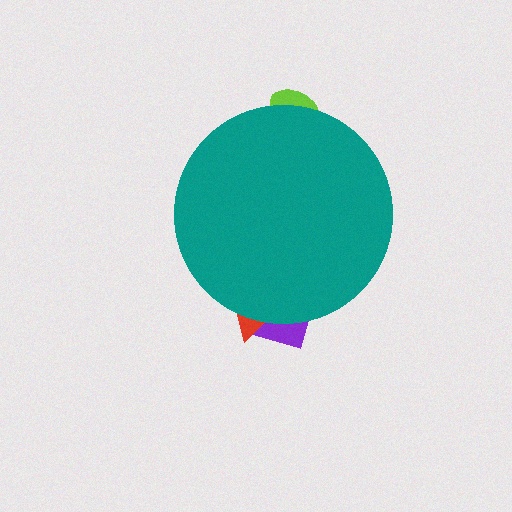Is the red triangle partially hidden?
Yes, the red triangle is partially hidden behind the teal circle.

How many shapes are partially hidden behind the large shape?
3 shapes are partially hidden.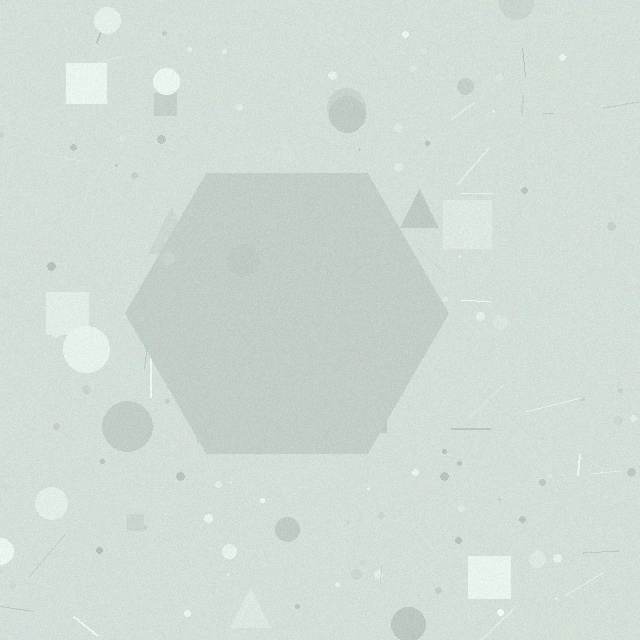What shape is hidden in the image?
A hexagon is hidden in the image.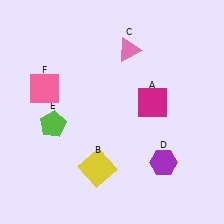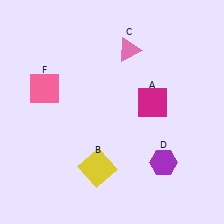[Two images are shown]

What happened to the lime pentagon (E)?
The lime pentagon (E) was removed in Image 2. It was in the bottom-left area of Image 1.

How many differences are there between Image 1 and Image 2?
There is 1 difference between the two images.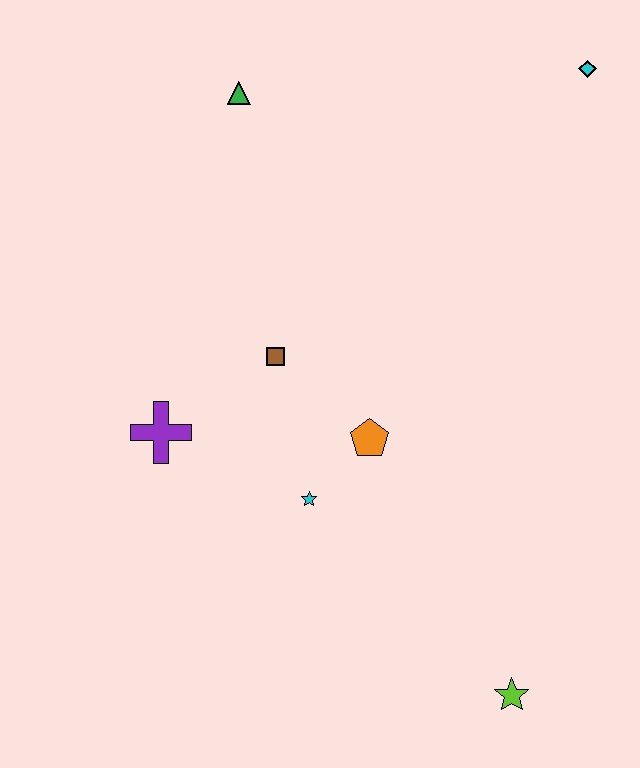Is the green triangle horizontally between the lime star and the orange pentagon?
No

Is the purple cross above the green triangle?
No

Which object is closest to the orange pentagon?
The cyan star is closest to the orange pentagon.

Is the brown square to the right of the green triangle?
Yes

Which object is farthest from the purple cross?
The cyan diamond is farthest from the purple cross.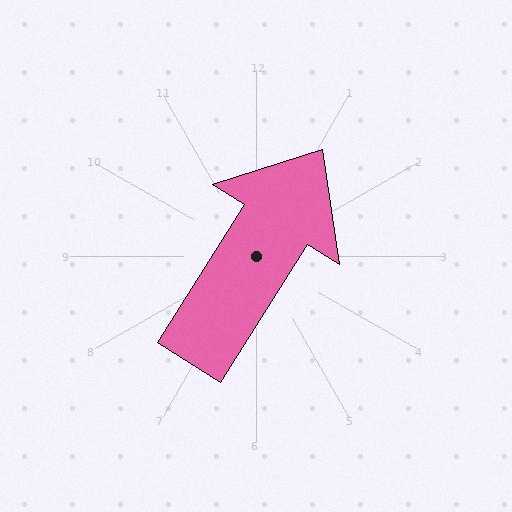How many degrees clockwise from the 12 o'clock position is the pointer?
Approximately 32 degrees.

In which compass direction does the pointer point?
Northeast.